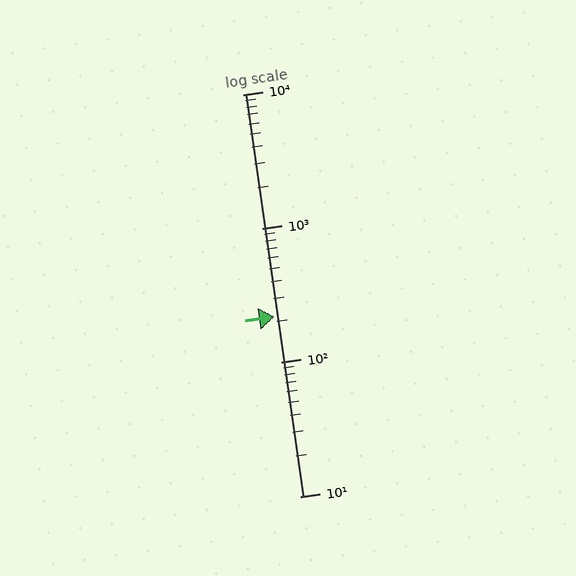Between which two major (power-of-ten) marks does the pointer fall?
The pointer is between 100 and 1000.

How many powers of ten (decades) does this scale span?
The scale spans 3 decades, from 10 to 10000.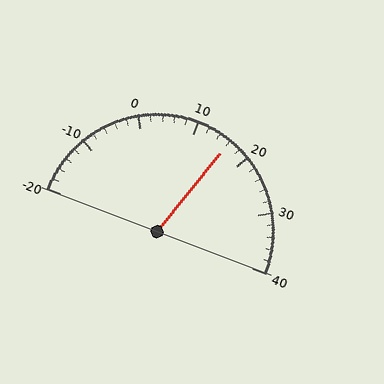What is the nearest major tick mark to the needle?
The nearest major tick mark is 20.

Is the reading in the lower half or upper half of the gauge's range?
The reading is in the upper half of the range (-20 to 40).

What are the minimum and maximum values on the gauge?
The gauge ranges from -20 to 40.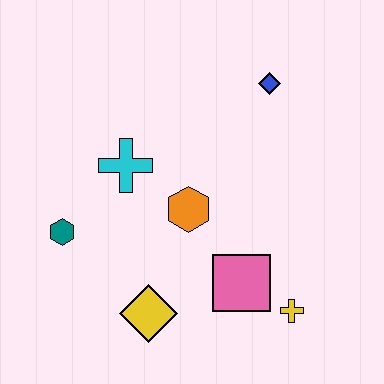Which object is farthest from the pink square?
The blue diamond is farthest from the pink square.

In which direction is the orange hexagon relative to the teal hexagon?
The orange hexagon is to the right of the teal hexagon.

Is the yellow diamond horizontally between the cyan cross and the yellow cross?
Yes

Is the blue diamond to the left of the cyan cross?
No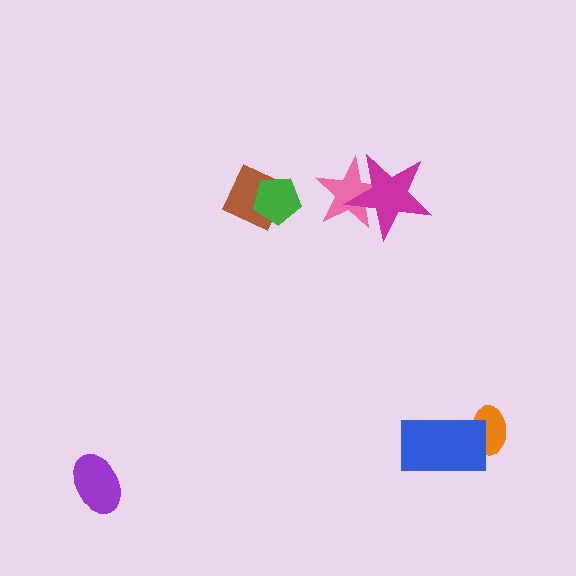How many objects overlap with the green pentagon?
1 object overlaps with the green pentagon.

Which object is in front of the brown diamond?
The green pentagon is in front of the brown diamond.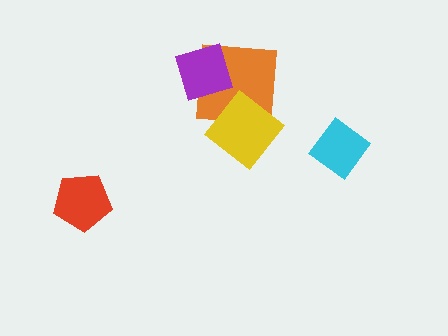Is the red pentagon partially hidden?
No, no other shape covers it.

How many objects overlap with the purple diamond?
1 object overlaps with the purple diamond.